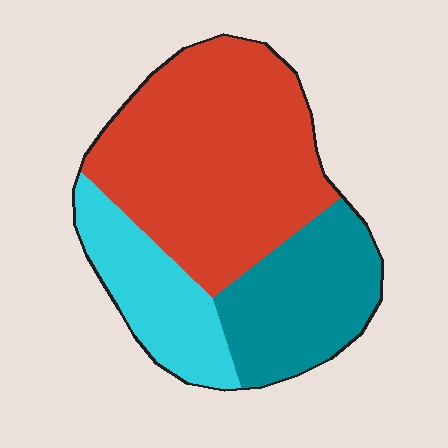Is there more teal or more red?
Red.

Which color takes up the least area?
Cyan, at roughly 20%.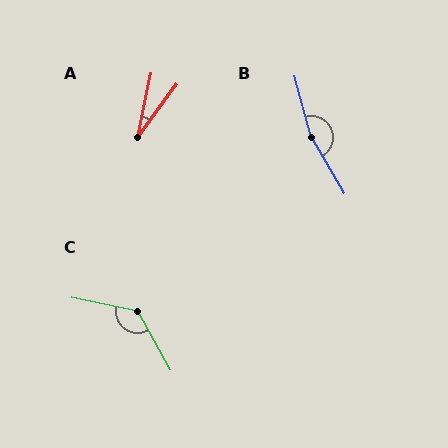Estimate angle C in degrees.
Approximately 130 degrees.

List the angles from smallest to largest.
A (25°), C (130°), B (165°).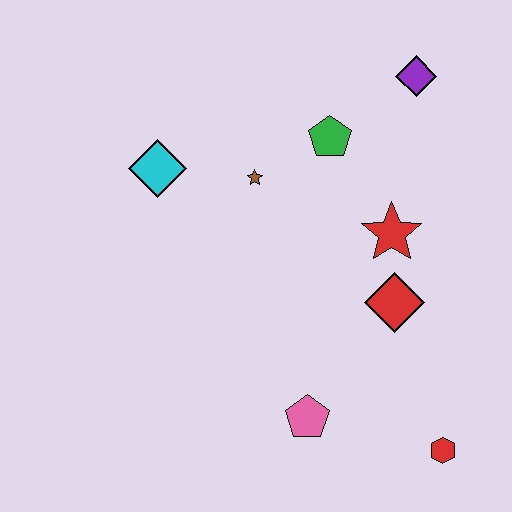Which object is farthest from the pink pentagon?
The purple diamond is farthest from the pink pentagon.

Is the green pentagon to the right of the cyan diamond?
Yes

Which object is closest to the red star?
The red diamond is closest to the red star.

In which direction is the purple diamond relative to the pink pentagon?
The purple diamond is above the pink pentagon.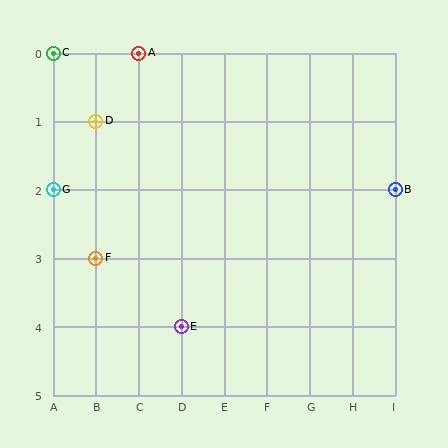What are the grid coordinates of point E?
Point E is at grid coordinates (D, 4).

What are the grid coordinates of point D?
Point D is at grid coordinates (B, 1).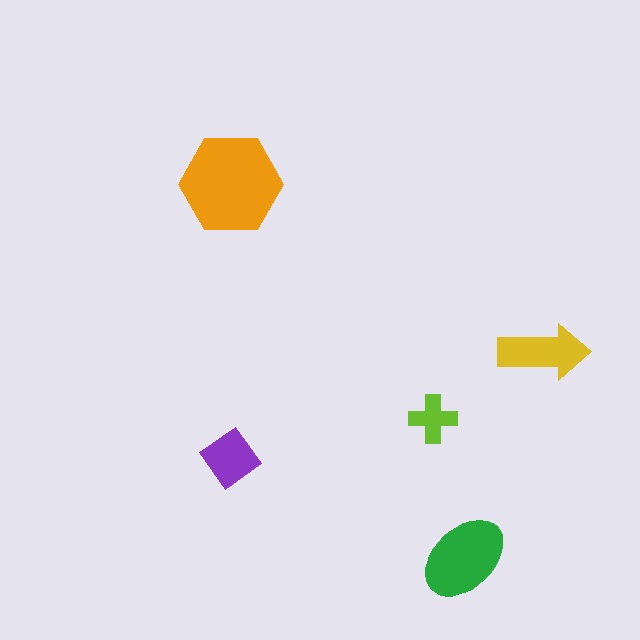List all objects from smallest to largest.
The lime cross, the purple diamond, the yellow arrow, the green ellipse, the orange hexagon.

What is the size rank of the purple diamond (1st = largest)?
4th.